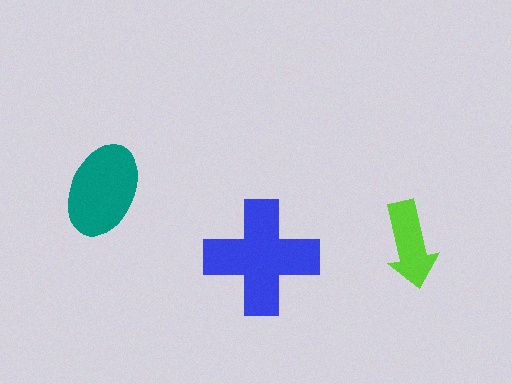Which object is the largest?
The blue cross.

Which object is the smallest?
The lime arrow.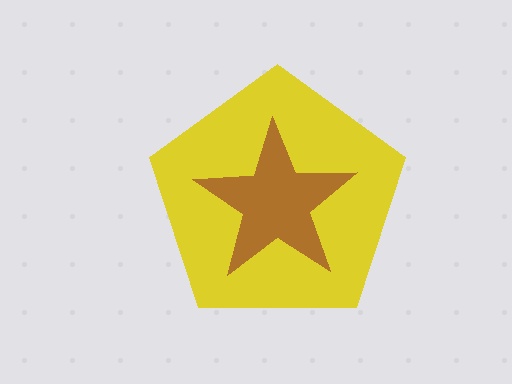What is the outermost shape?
The yellow pentagon.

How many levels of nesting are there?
2.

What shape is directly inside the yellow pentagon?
The brown star.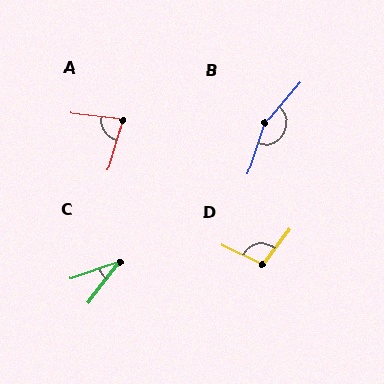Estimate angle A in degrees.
Approximately 80 degrees.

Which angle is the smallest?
C, at approximately 33 degrees.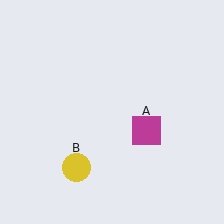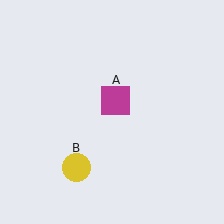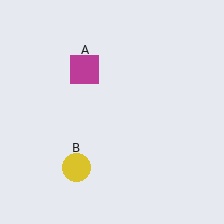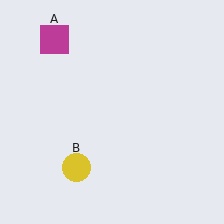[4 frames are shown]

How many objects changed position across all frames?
1 object changed position: magenta square (object A).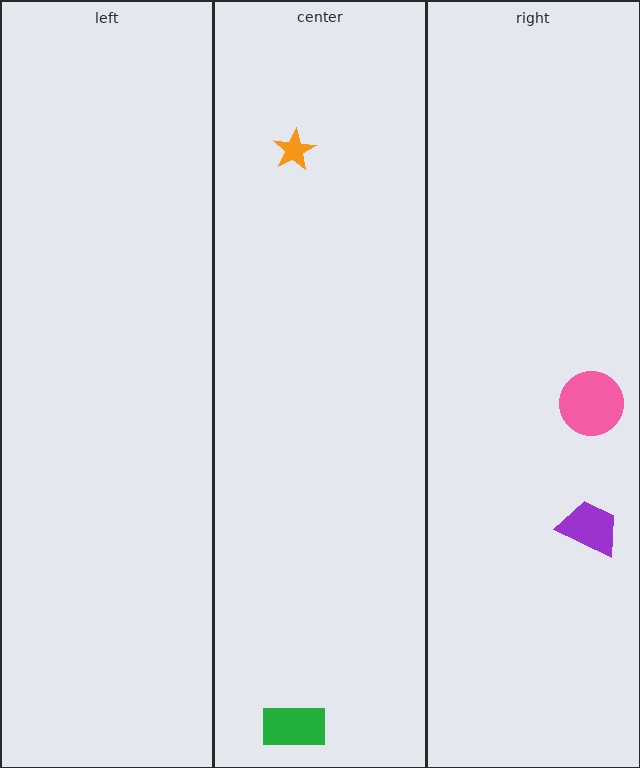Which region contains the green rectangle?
The center region.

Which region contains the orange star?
The center region.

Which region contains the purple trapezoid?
The right region.